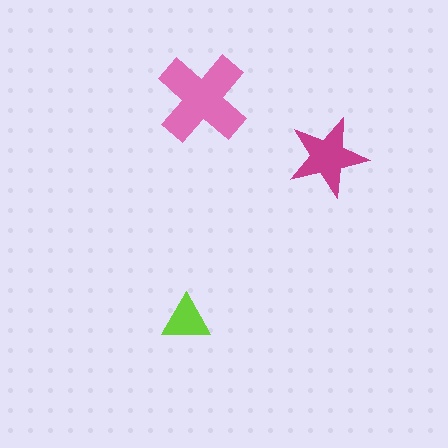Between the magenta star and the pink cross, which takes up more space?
The pink cross.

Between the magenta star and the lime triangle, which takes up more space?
The magenta star.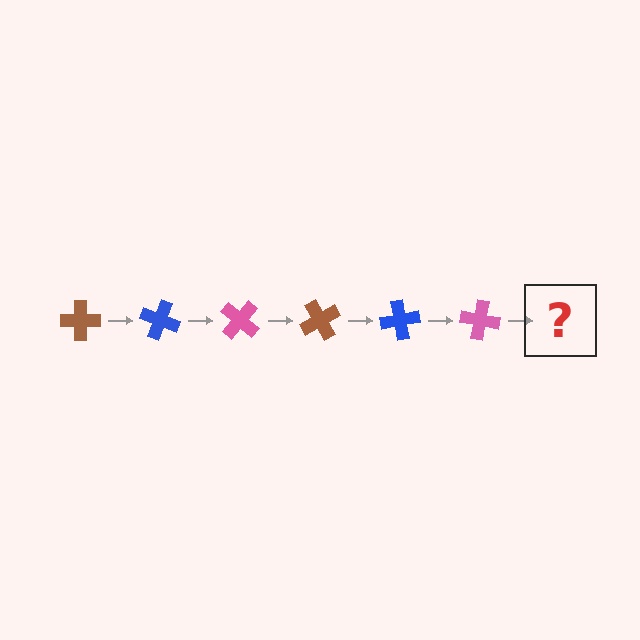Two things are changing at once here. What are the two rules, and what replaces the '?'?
The two rules are that it rotates 20 degrees each step and the color cycles through brown, blue, and pink. The '?' should be a brown cross, rotated 120 degrees from the start.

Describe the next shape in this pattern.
It should be a brown cross, rotated 120 degrees from the start.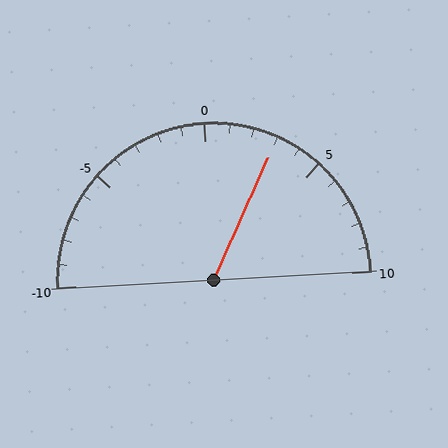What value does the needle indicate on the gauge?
The needle indicates approximately 3.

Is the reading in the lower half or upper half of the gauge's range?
The reading is in the upper half of the range (-10 to 10).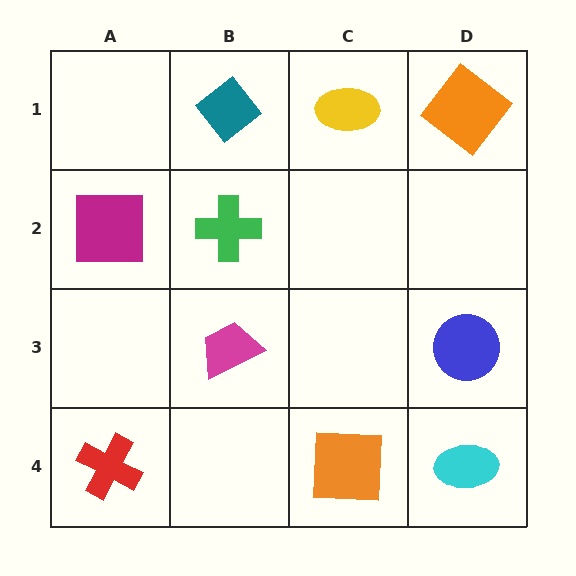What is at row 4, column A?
A red cross.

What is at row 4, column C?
An orange square.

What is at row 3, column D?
A blue circle.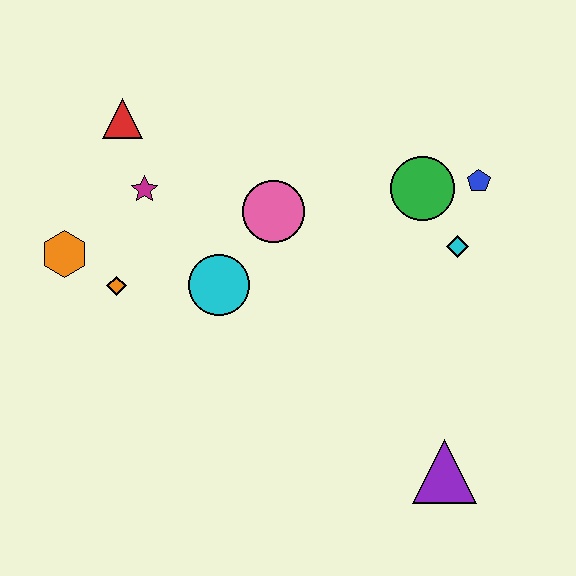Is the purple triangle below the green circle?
Yes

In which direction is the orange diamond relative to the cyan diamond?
The orange diamond is to the left of the cyan diamond.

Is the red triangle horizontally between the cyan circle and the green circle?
No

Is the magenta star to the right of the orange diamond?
Yes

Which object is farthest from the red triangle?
The purple triangle is farthest from the red triangle.